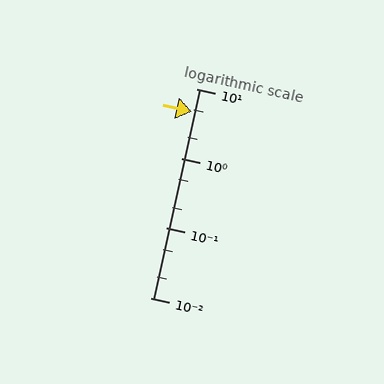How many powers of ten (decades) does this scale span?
The scale spans 3 decades, from 0.01 to 10.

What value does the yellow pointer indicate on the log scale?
The pointer indicates approximately 4.7.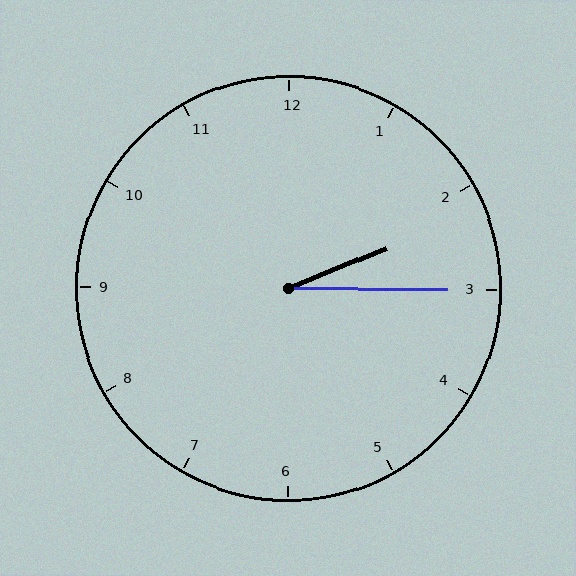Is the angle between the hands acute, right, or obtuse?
It is acute.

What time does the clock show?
2:15.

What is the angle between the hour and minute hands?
Approximately 22 degrees.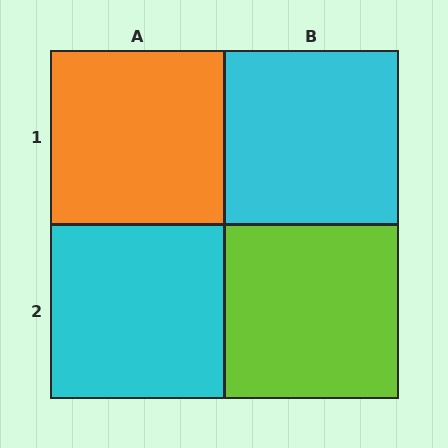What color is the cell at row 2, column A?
Cyan.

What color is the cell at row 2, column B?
Lime.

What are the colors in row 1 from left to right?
Orange, cyan.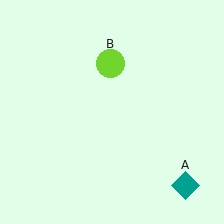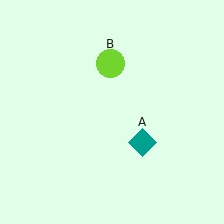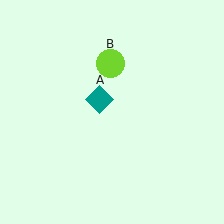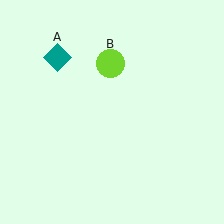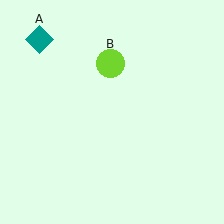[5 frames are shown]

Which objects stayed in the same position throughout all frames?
Lime circle (object B) remained stationary.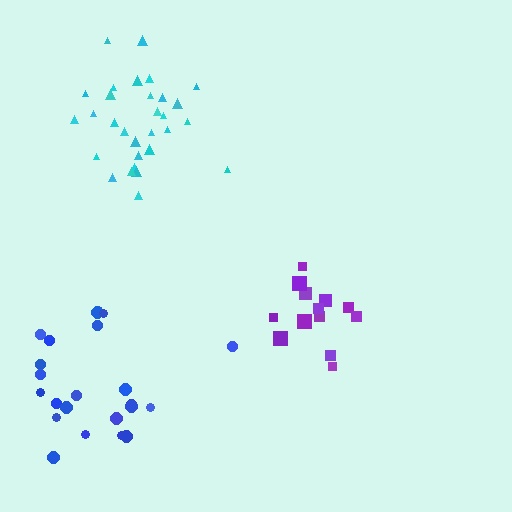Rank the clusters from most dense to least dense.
purple, cyan, blue.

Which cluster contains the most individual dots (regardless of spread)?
Cyan (30).